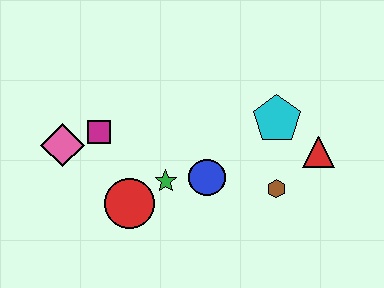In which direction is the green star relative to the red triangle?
The green star is to the left of the red triangle.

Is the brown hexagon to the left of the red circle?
No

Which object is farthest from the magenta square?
The red triangle is farthest from the magenta square.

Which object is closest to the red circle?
The green star is closest to the red circle.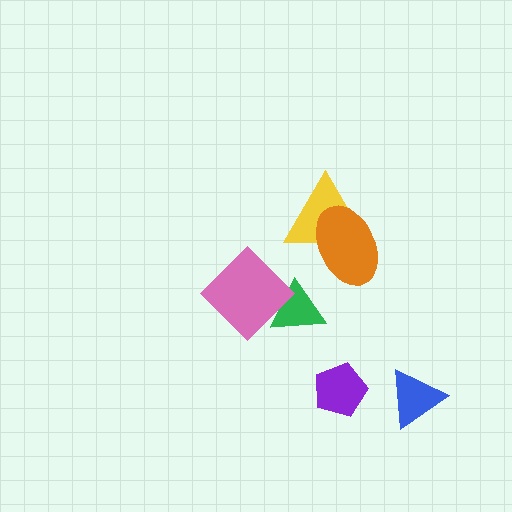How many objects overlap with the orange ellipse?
1 object overlaps with the orange ellipse.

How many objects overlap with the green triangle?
1 object overlaps with the green triangle.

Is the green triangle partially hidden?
Yes, it is partially covered by another shape.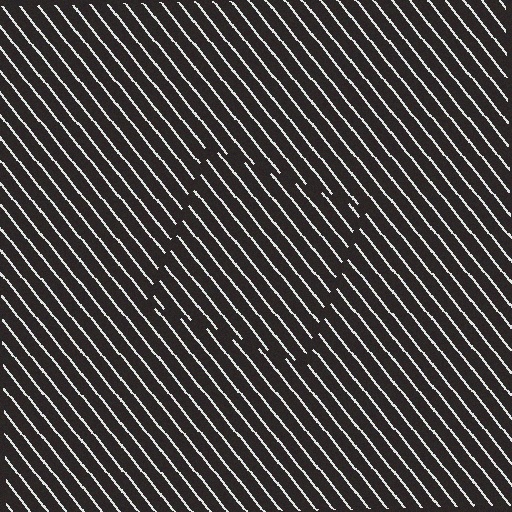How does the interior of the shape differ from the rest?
The interior of the shape contains the same grating, shifted by half a period — the contour is defined by the phase discontinuity where line-ends from the inner and outer gratings abut.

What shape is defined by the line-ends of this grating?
An illusory square. The interior of the shape contains the same grating, shifted by half a period — the contour is defined by the phase discontinuity where line-ends from the inner and outer gratings abut.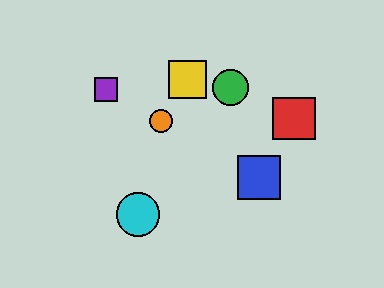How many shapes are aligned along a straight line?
3 shapes (the blue square, the purple square, the orange circle) are aligned along a straight line.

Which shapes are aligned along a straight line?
The blue square, the purple square, the orange circle are aligned along a straight line.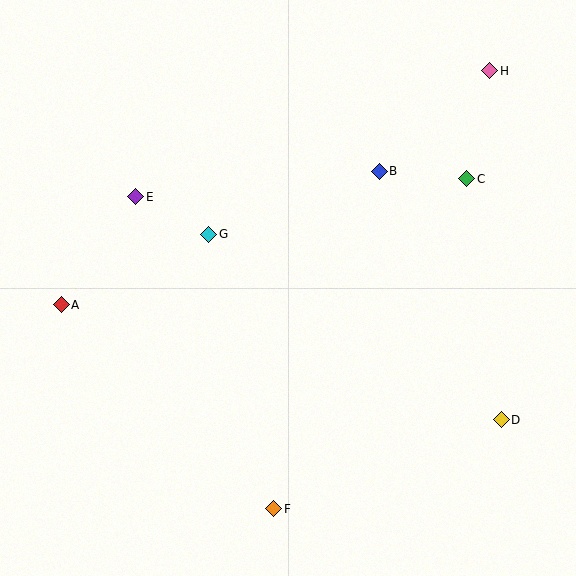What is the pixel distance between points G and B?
The distance between G and B is 182 pixels.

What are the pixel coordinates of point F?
Point F is at (274, 509).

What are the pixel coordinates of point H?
Point H is at (490, 71).